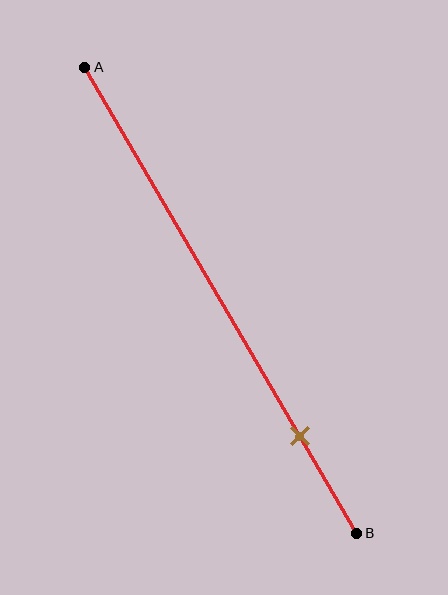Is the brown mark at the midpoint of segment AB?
No, the mark is at about 80% from A, not at the 50% midpoint.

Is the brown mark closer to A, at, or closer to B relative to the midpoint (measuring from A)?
The brown mark is closer to point B than the midpoint of segment AB.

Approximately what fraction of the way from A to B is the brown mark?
The brown mark is approximately 80% of the way from A to B.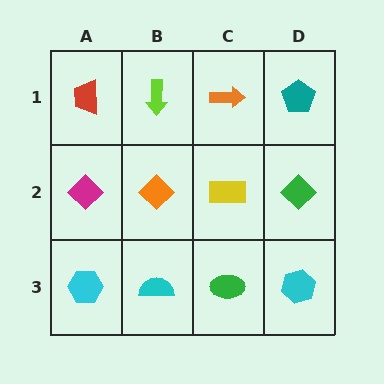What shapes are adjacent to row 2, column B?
A lime arrow (row 1, column B), a cyan semicircle (row 3, column B), a magenta diamond (row 2, column A), a yellow rectangle (row 2, column C).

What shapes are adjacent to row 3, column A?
A magenta diamond (row 2, column A), a cyan semicircle (row 3, column B).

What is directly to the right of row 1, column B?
An orange arrow.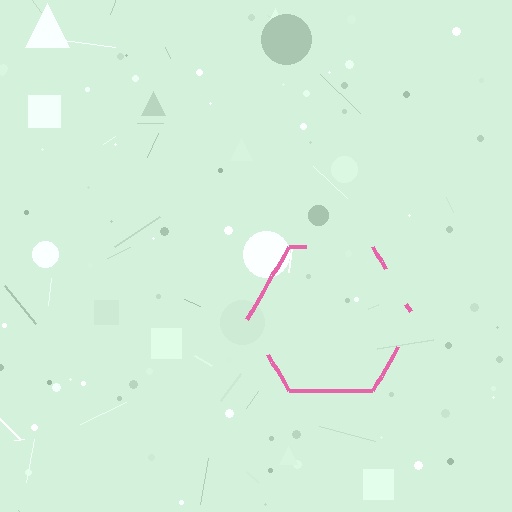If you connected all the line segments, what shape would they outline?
They would outline a hexagon.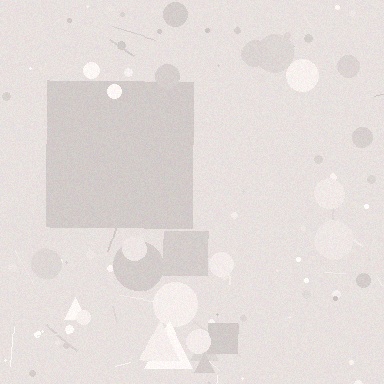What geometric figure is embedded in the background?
A square is embedded in the background.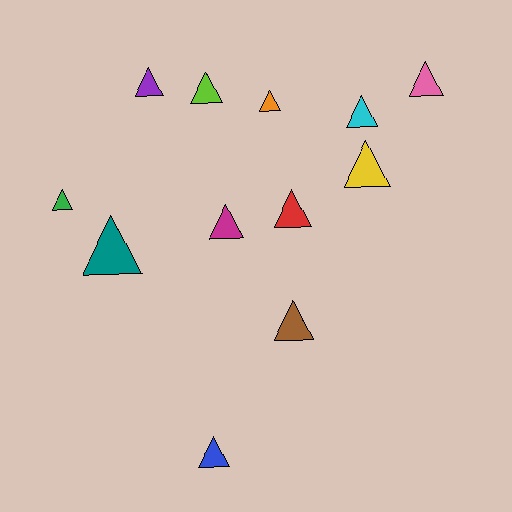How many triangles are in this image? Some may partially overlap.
There are 12 triangles.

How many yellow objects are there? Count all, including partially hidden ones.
There is 1 yellow object.